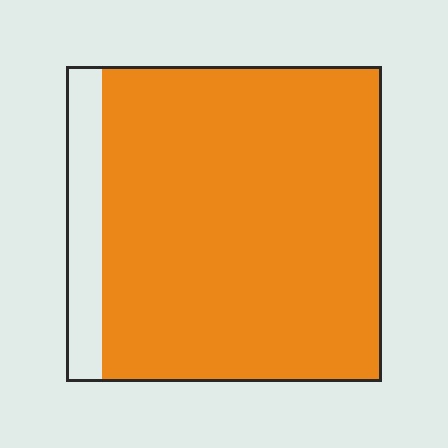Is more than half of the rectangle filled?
Yes.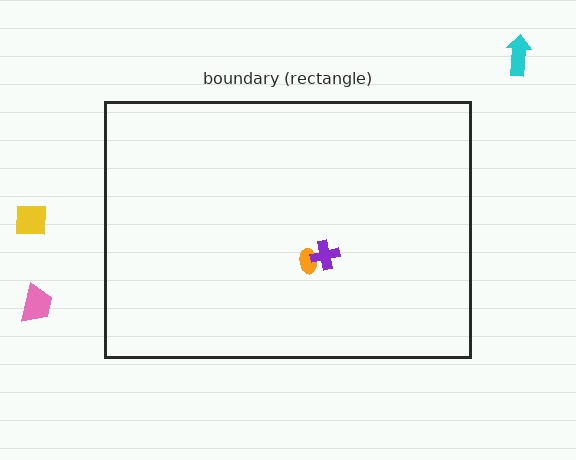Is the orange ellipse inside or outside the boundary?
Inside.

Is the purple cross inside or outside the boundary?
Inside.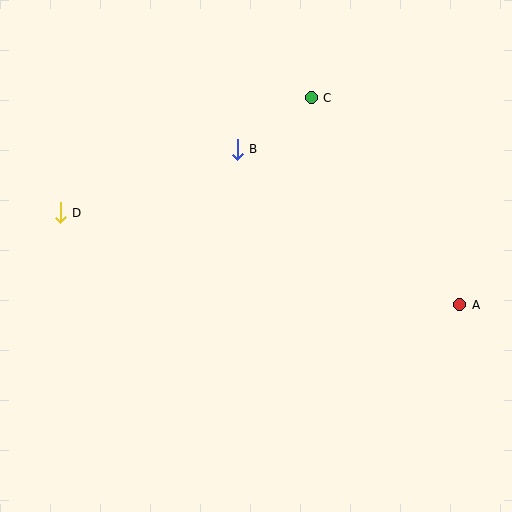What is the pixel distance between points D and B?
The distance between D and B is 188 pixels.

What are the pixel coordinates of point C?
Point C is at (311, 98).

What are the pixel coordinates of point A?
Point A is at (460, 305).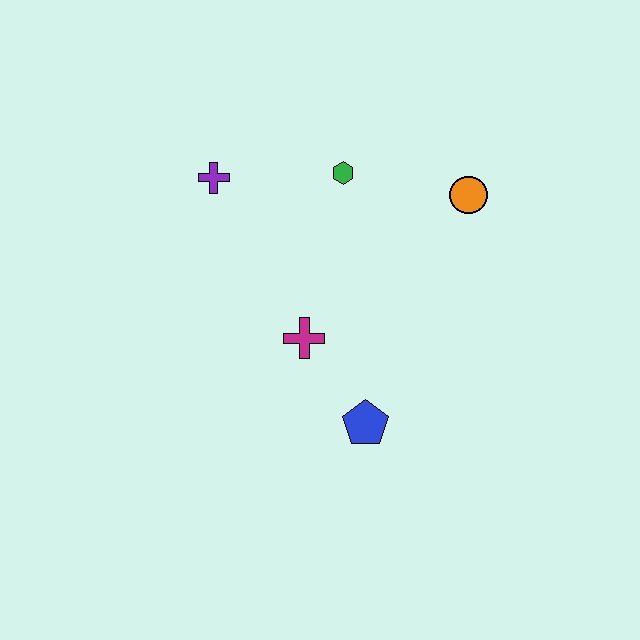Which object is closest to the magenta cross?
The blue pentagon is closest to the magenta cross.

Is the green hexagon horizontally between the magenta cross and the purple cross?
No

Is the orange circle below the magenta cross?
No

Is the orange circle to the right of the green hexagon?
Yes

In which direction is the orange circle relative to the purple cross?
The orange circle is to the right of the purple cross.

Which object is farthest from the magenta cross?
The orange circle is farthest from the magenta cross.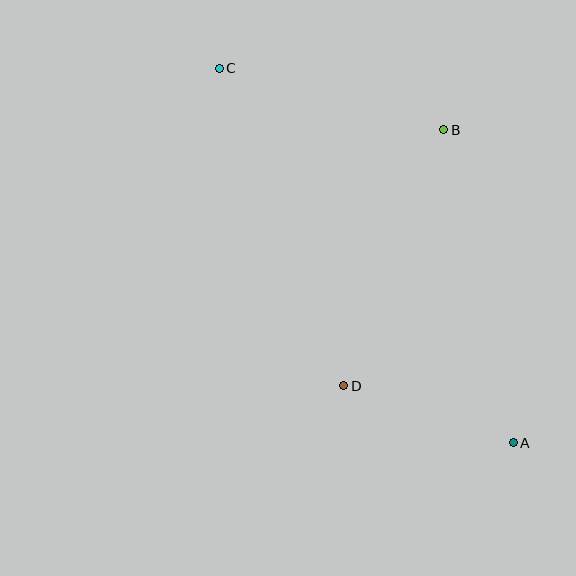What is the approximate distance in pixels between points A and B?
The distance between A and B is approximately 321 pixels.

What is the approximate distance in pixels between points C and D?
The distance between C and D is approximately 341 pixels.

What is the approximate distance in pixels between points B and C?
The distance between B and C is approximately 233 pixels.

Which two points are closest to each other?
Points A and D are closest to each other.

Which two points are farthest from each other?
Points A and C are farthest from each other.